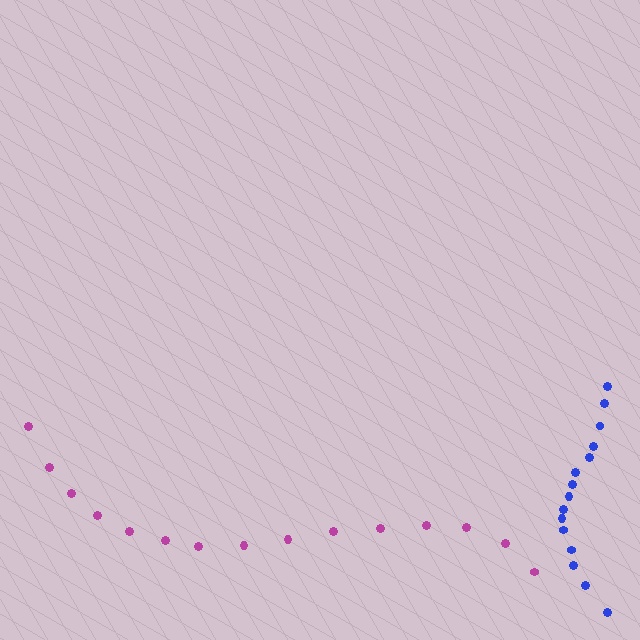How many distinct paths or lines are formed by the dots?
There are 2 distinct paths.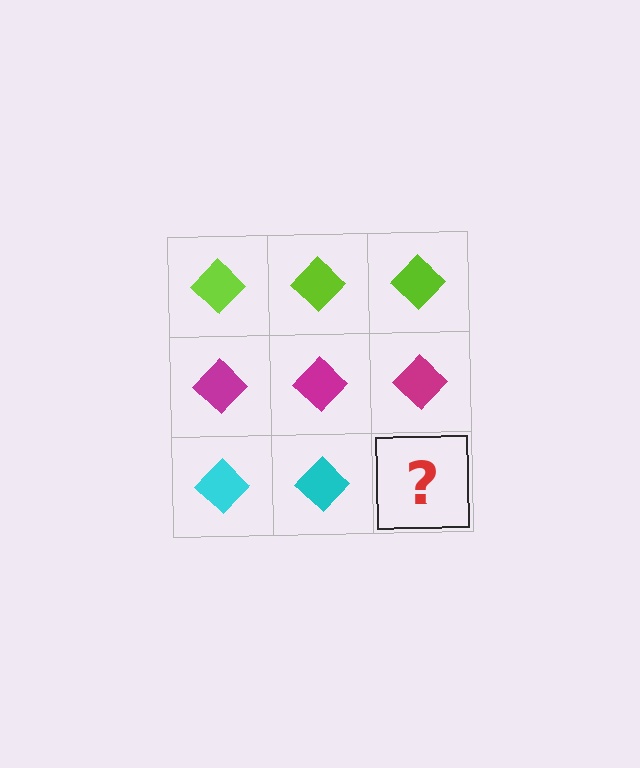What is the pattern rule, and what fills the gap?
The rule is that each row has a consistent color. The gap should be filled with a cyan diamond.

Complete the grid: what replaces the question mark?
The question mark should be replaced with a cyan diamond.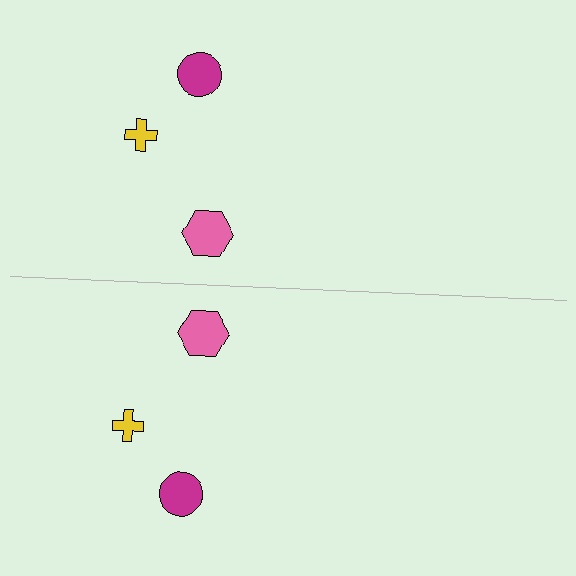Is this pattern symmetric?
Yes, this pattern has bilateral (reflection) symmetry.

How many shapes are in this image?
There are 6 shapes in this image.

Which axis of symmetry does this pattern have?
The pattern has a horizontal axis of symmetry running through the center of the image.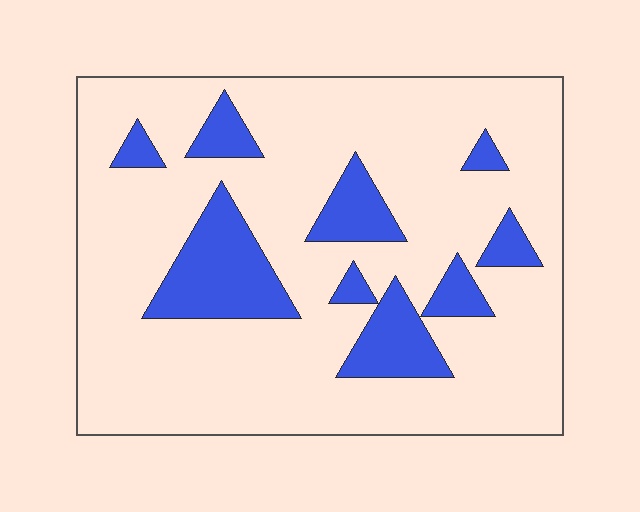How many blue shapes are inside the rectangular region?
9.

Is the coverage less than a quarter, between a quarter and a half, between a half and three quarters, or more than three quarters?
Less than a quarter.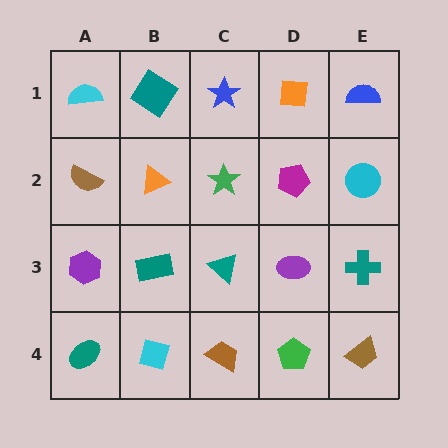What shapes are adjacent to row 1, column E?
A cyan circle (row 2, column E), an orange square (row 1, column D).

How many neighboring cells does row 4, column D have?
3.